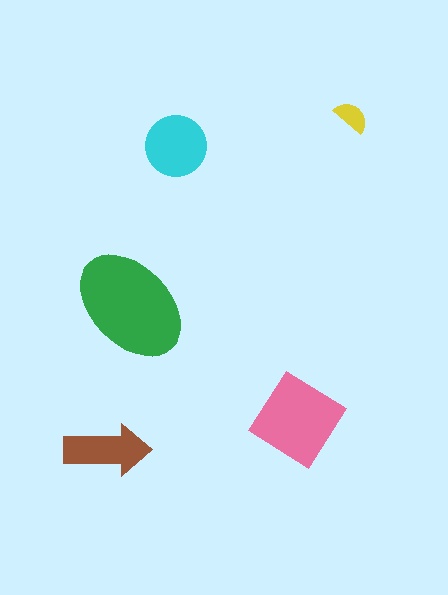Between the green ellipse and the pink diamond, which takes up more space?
The green ellipse.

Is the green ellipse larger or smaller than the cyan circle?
Larger.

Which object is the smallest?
The yellow semicircle.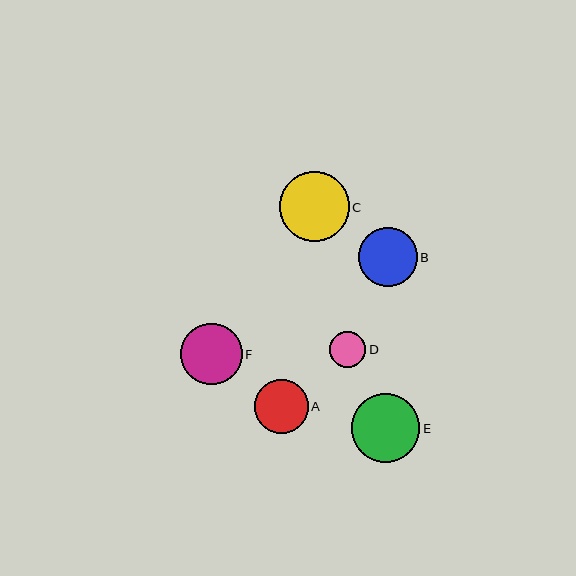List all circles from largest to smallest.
From largest to smallest: C, E, F, B, A, D.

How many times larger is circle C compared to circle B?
Circle C is approximately 1.2 times the size of circle B.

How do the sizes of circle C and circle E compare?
Circle C and circle E are approximately the same size.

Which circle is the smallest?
Circle D is the smallest with a size of approximately 37 pixels.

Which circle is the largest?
Circle C is the largest with a size of approximately 70 pixels.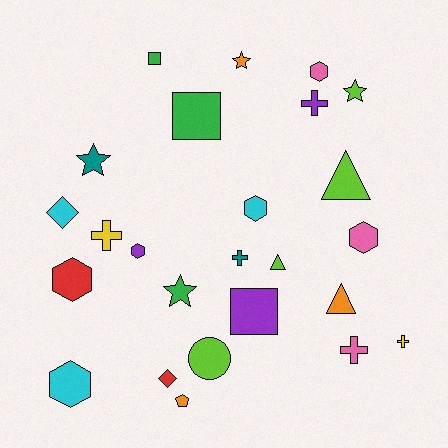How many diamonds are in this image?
There are 2 diamonds.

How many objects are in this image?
There are 25 objects.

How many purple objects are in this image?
There are 3 purple objects.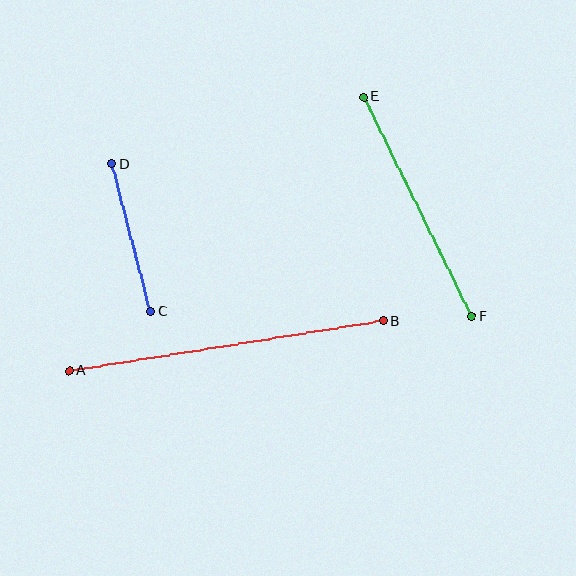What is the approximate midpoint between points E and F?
The midpoint is at approximately (418, 207) pixels.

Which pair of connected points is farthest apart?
Points A and B are farthest apart.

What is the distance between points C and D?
The distance is approximately 152 pixels.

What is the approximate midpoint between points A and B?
The midpoint is at approximately (226, 346) pixels.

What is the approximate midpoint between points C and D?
The midpoint is at approximately (131, 237) pixels.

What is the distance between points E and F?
The distance is approximately 244 pixels.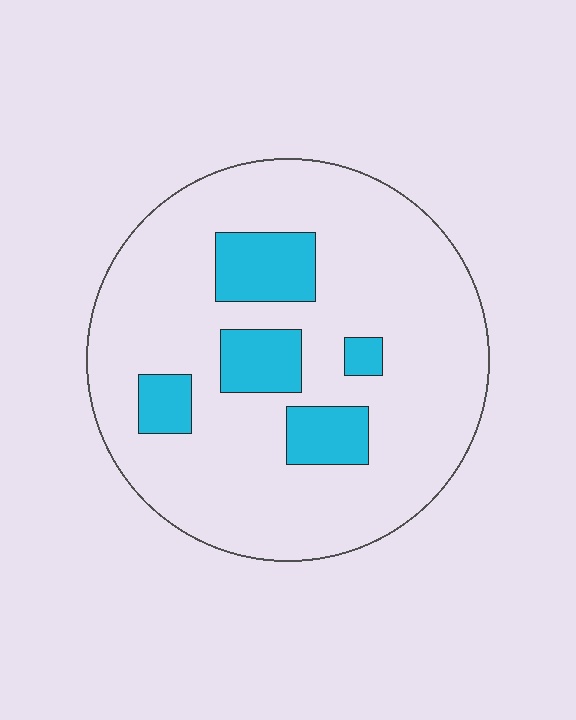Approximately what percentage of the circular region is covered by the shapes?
Approximately 15%.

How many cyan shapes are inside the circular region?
5.